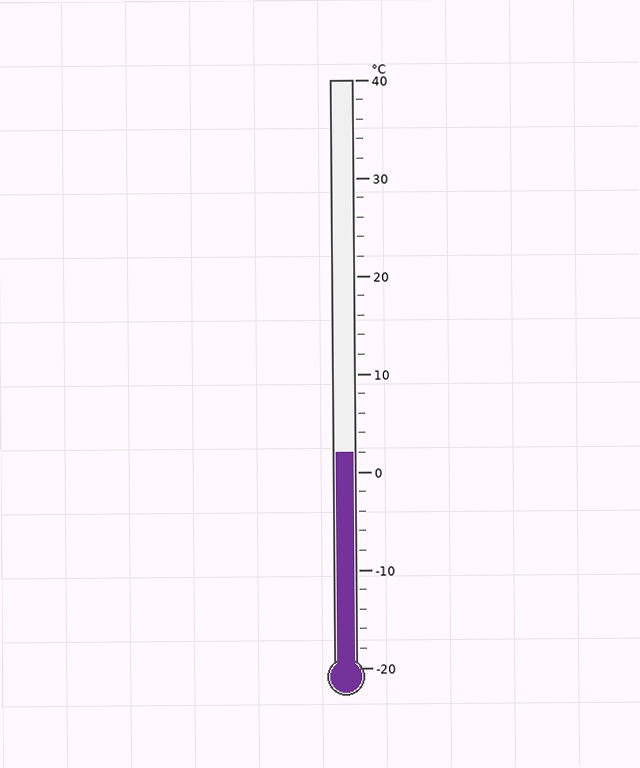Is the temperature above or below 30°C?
The temperature is below 30°C.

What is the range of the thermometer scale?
The thermometer scale ranges from -20°C to 40°C.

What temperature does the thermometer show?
The thermometer shows approximately 2°C.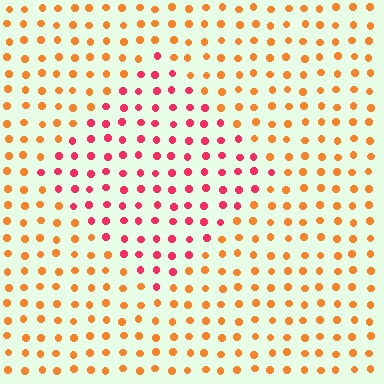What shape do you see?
I see a diamond.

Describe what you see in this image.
The image is filled with small orange elements in a uniform arrangement. A diamond-shaped region is visible where the elements are tinted to a slightly different hue, forming a subtle color boundary.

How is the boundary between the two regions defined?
The boundary is defined purely by a slight shift in hue (about 41 degrees). Spacing, size, and orientation are identical on both sides.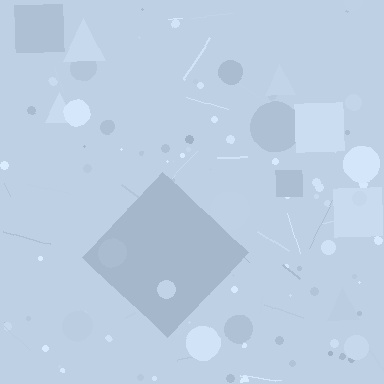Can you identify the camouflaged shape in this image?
The camouflaged shape is a diamond.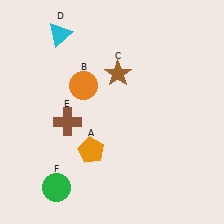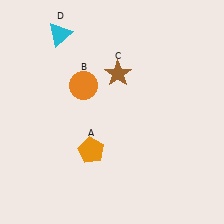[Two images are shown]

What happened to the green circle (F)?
The green circle (F) was removed in Image 2. It was in the bottom-left area of Image 1.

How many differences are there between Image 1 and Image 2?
There are 2 differences between the two images.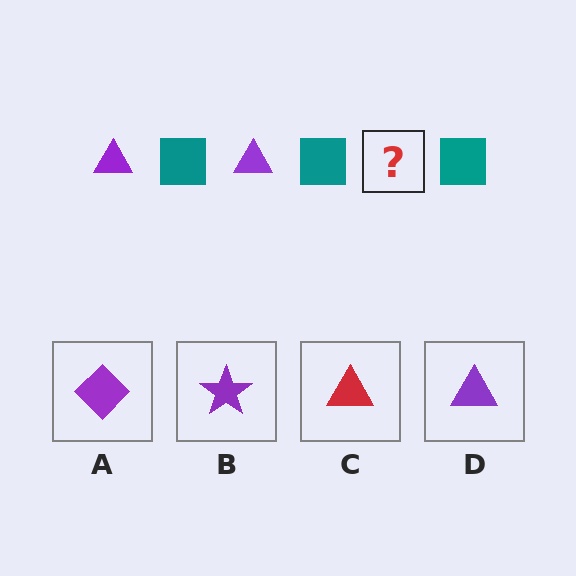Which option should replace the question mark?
Option D.